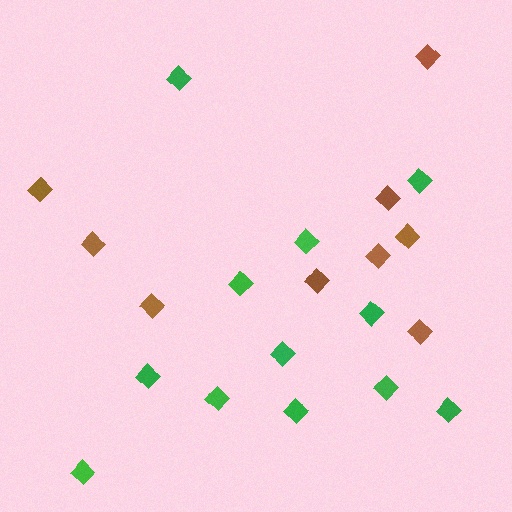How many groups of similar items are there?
There are 2 groups: one group of green diamonds (12) and one group of brown diamonds (9).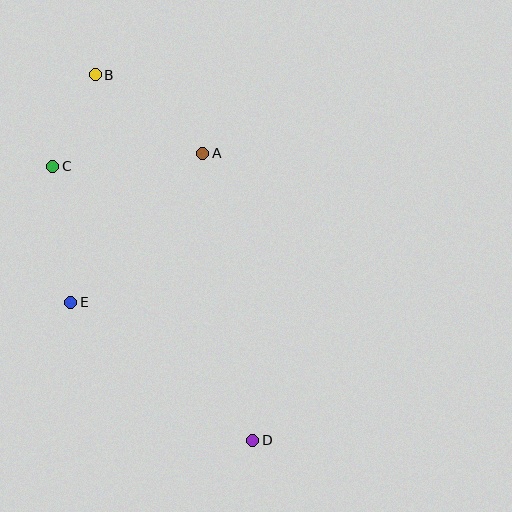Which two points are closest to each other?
Points B and C are closest to each other.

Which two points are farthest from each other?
Points B and D are farthest from each other.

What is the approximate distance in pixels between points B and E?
The distance between B and E is approximately 229 pixels.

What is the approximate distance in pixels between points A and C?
The distance between A and C is approximately 151 pixels.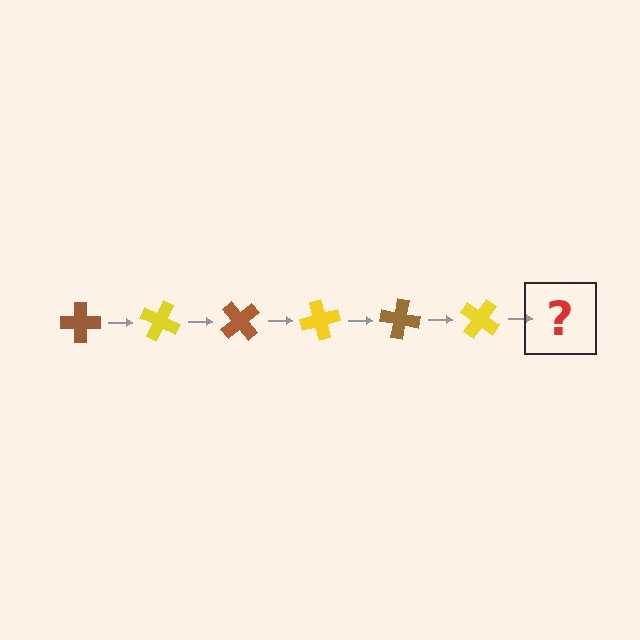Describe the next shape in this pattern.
It should be a brown cross, rotated 150 degrees from the start.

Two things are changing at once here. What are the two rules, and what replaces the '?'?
The two rules are that it rotates 25 degrees each step and the color cycles through brown and yellow. The '?' should be a brown cross, rotated 150 degrees from the start.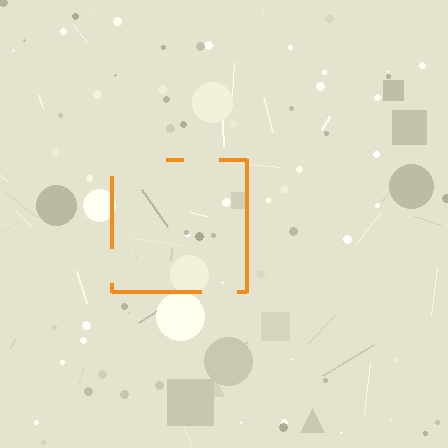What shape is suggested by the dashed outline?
The dashed outline suggests a square.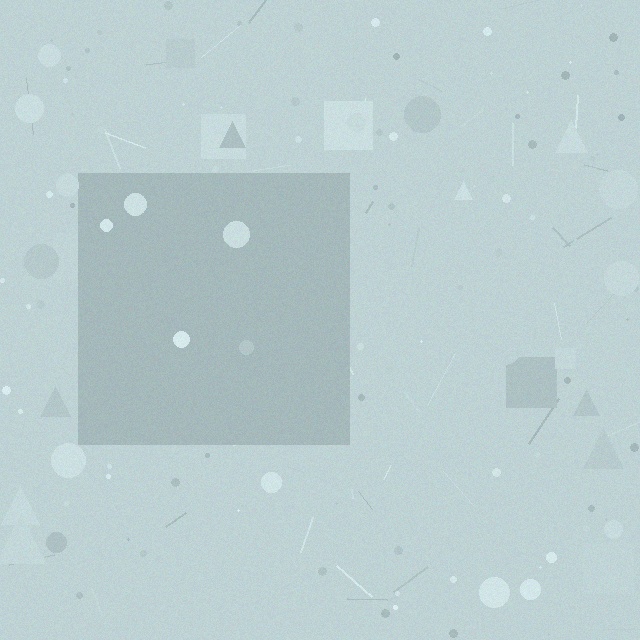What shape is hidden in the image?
A square is hidden in the image.